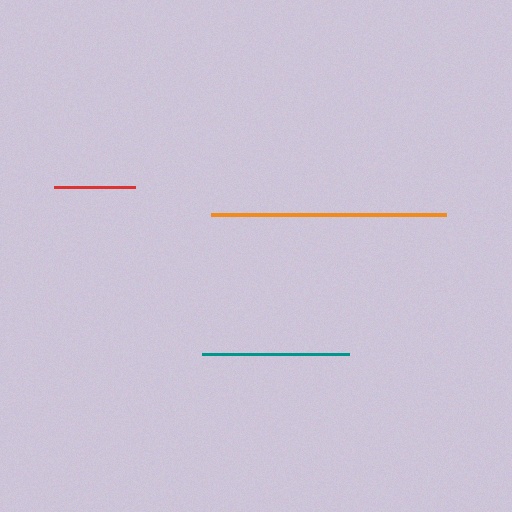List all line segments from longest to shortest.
From longest to shortest: orange, teal, red.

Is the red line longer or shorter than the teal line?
The teal line is longer than the red line.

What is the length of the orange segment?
The orange segment is approximately 235 pixels long.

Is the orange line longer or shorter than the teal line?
The orange line is longer than the teal line.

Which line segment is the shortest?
The red line is the shortest at approximately 81 pixels.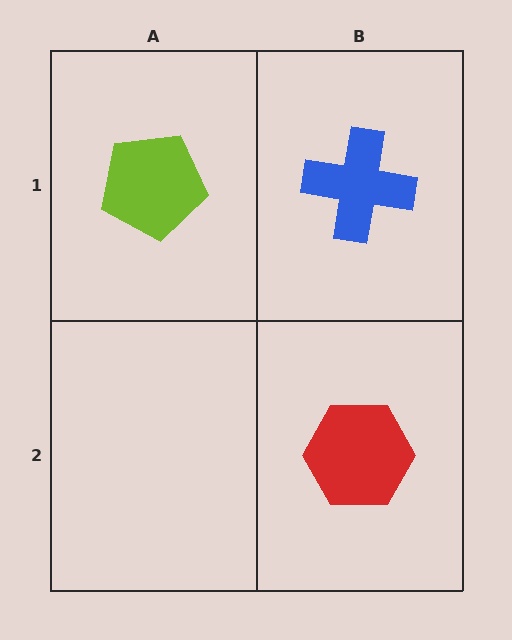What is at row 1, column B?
A blue cross.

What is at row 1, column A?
A lime pentagon.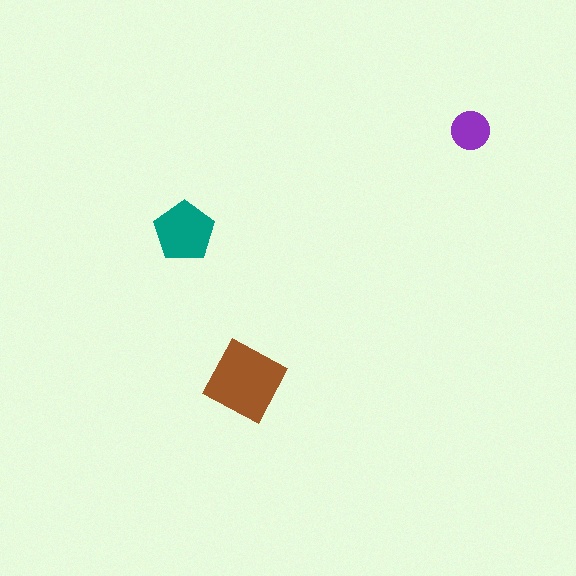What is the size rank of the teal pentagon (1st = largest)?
2nd.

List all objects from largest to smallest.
The brown square, the teal pentagon, the purple circle.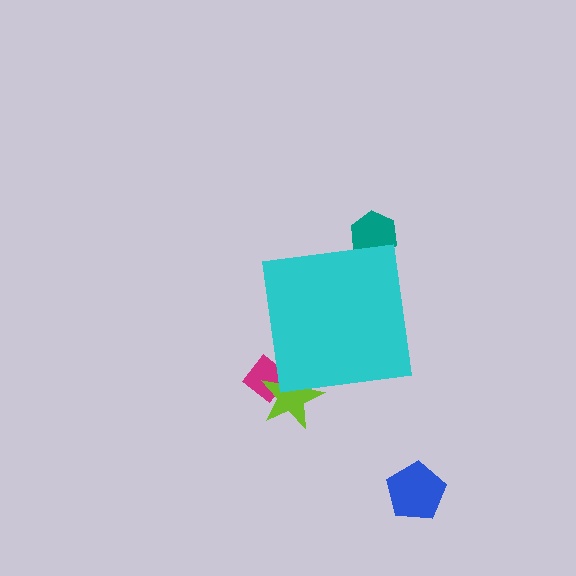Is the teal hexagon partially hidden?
Yes, the teal hexagon is partially hidden behind the cyan square.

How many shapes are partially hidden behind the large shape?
3 shapes are partially hidden.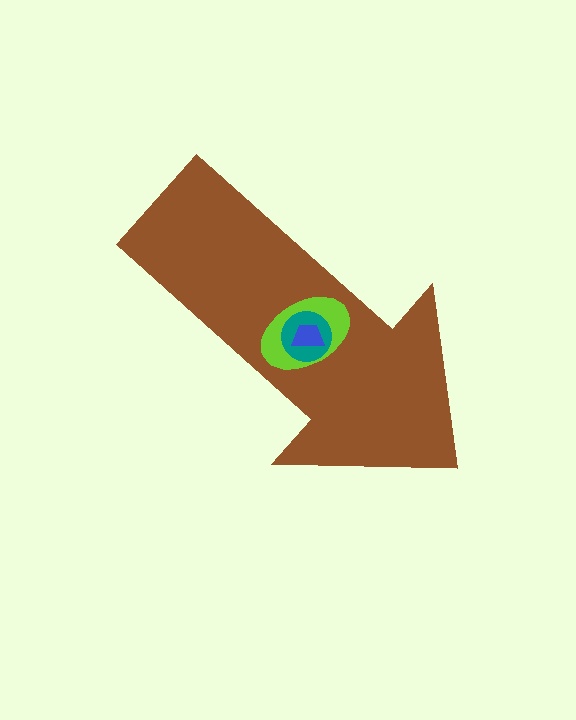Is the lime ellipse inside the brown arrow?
Yes.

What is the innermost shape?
The blue trapezoid.